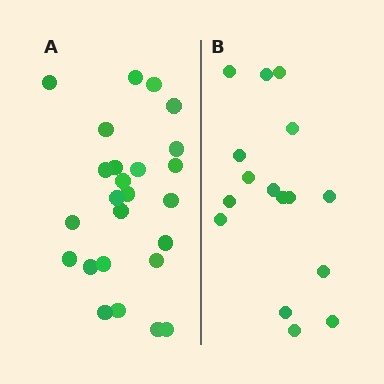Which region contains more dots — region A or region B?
Region A (the left region) has more dots.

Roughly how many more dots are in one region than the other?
Region A has roughly 8 or so more dots than region B.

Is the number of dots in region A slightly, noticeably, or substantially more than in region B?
Region A has substantially more. The ratio is roughly 1.6 to 1.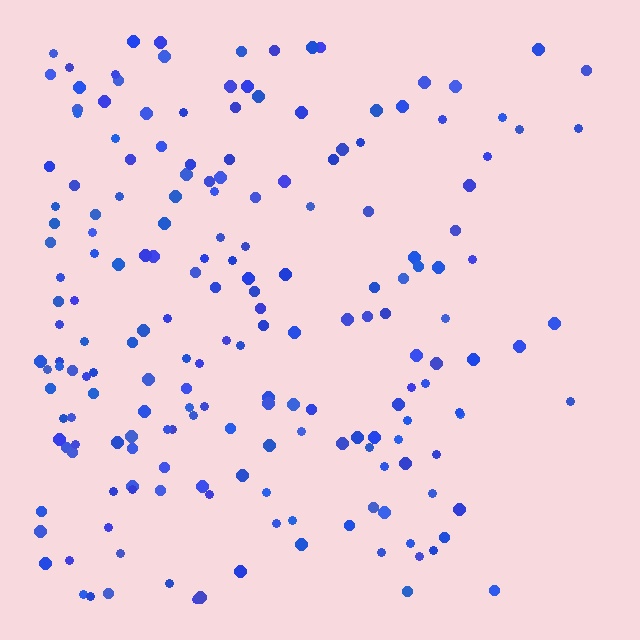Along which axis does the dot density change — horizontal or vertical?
Horizontal.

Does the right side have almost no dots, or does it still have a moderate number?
Still a moderate number, just noticeably fewer than the left.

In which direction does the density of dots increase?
From right to left, with the left side densest.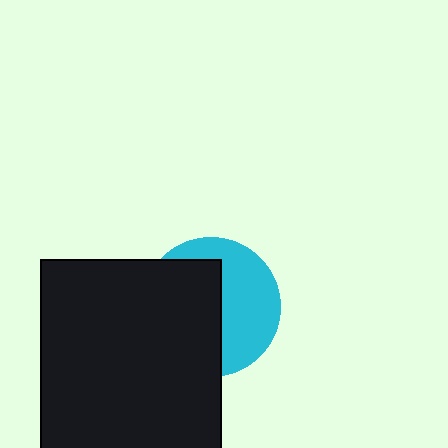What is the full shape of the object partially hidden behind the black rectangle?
The partially hidden object is a cyan circle.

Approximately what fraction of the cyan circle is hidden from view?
Roughly 53% of the cyan circle is hidden behind the black rectangle.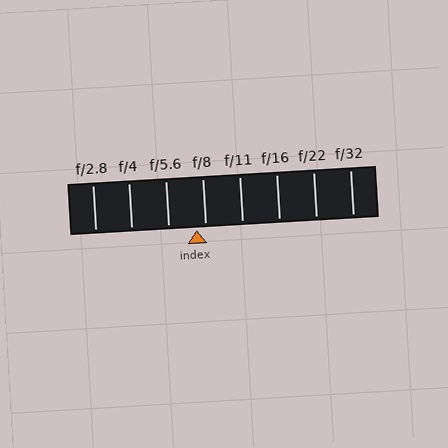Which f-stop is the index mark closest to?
The index mark is closest to f/8.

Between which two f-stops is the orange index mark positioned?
The index mark is between f/5.6 and f/8.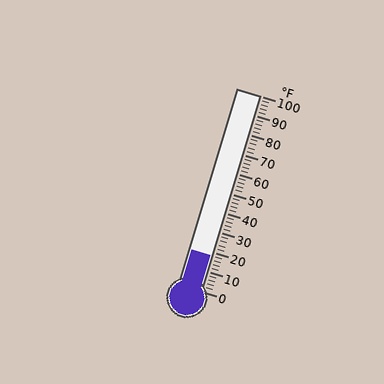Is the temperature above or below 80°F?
The temperature is below 80°F.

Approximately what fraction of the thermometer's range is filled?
The thermometer is filled to approximately 20% of its range.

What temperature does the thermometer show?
The thermometer shows approximately 18°F.